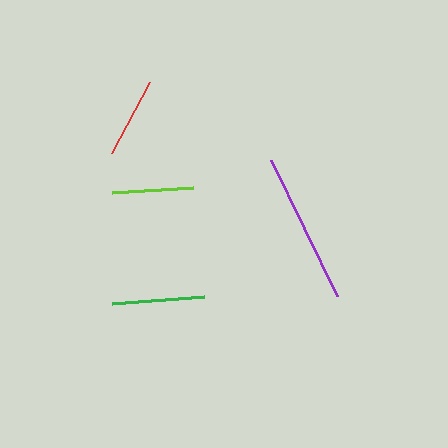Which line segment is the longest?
The purple line is the longest at approximately 151 pixels.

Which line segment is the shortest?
The red line is the shortest at approximately 80 pixels.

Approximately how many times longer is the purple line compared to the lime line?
The purple line is approximately 1.8 times the length of the lime line.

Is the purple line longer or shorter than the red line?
The purple line is longer than the red line.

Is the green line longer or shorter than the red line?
The green line is longer than the red line.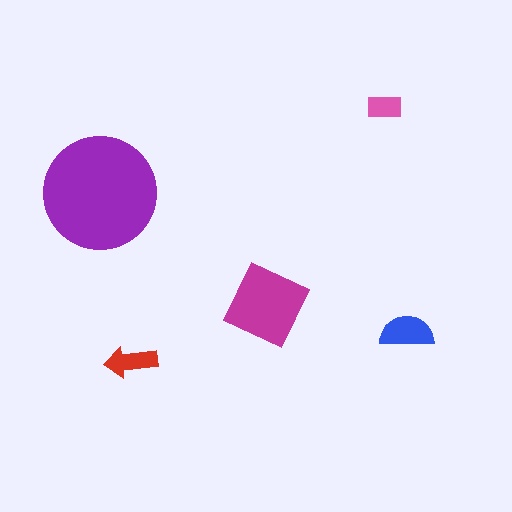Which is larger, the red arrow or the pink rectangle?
The red arrow.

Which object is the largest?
The purple circle.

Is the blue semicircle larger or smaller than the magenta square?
Smaller.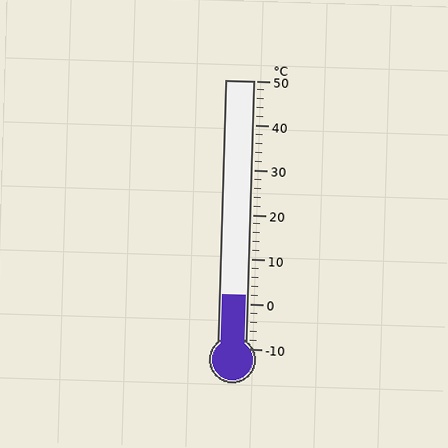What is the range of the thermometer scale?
The thermometer scale ranges from -10°C to 50°C.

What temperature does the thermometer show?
The thermometer shows approximately 2°C.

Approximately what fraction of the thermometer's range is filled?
The thermometer is filled to approximately 20% of its range.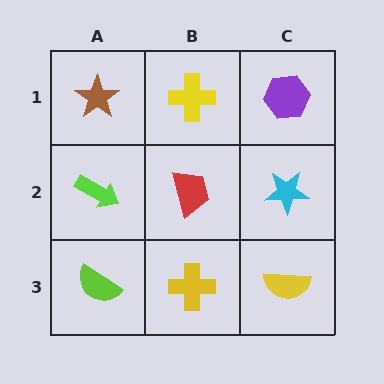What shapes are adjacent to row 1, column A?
A lime arrow (row 2, column A), a yellow cross (row 1, column B).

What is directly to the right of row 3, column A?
A yellow cross.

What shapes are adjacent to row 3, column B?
A red trapezoid (row 2, column B), a lime semicircle (row 3, column A), a yellow semicircle (row 3, column C).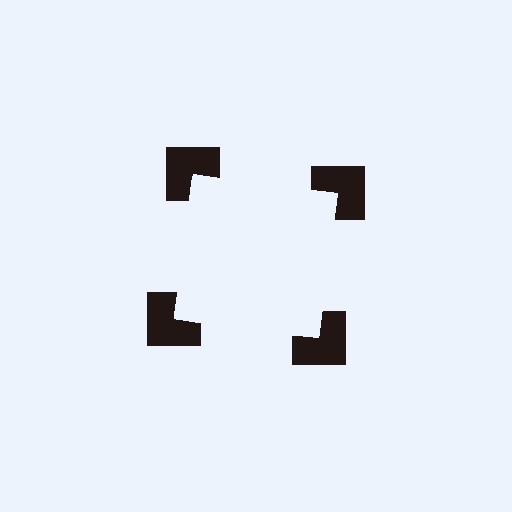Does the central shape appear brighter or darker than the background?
It typically appears slightly brighter than the background, even though no actual brightness change is drawn.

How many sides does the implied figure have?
4 sides.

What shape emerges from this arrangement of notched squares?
An illusory square — its edges are inferred from the aligned wedge cuts in the notched squares, not physically drawn.